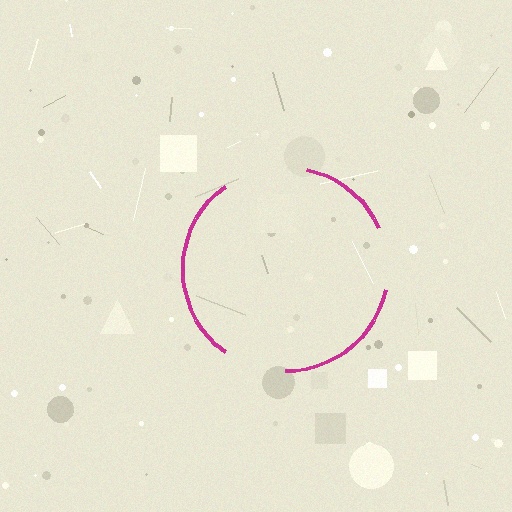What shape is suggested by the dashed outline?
The dashed outline suggests a circle.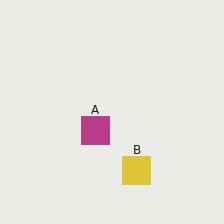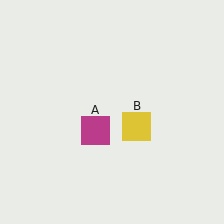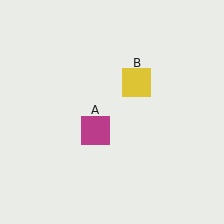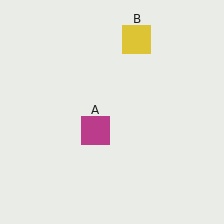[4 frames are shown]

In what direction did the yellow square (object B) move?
The yellow square (object B) moved up.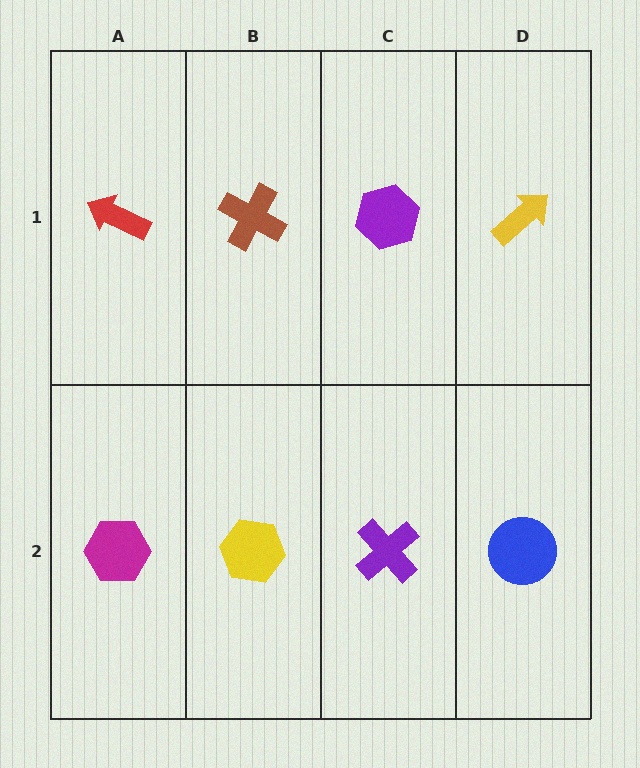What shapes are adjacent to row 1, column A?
A magenta hexagon (row 2, column A), a brown cross (row 1, column B).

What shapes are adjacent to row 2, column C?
A purple hexagon (row 1, column C), a yellow hexagon (row 2, column B), a blue circle (row 2, column D).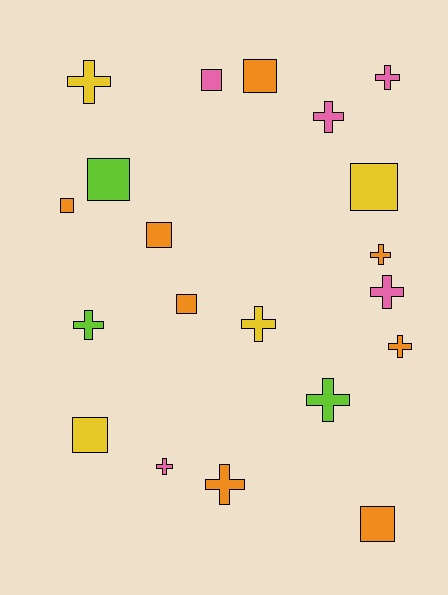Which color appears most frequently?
Orange, with 8 objects.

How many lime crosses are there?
There are 2 lime crosses.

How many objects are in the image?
There are 20 objects.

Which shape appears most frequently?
Cross, with 11 objects.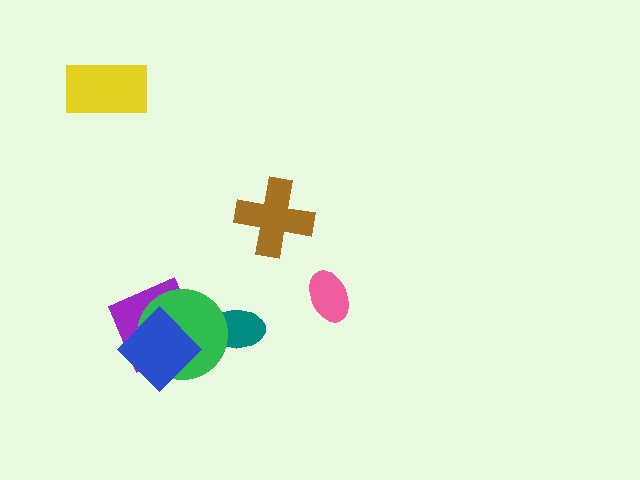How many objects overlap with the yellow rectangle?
0 objects overlap with the yellow rectangle.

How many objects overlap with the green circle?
3 objects overlap with the green circle.